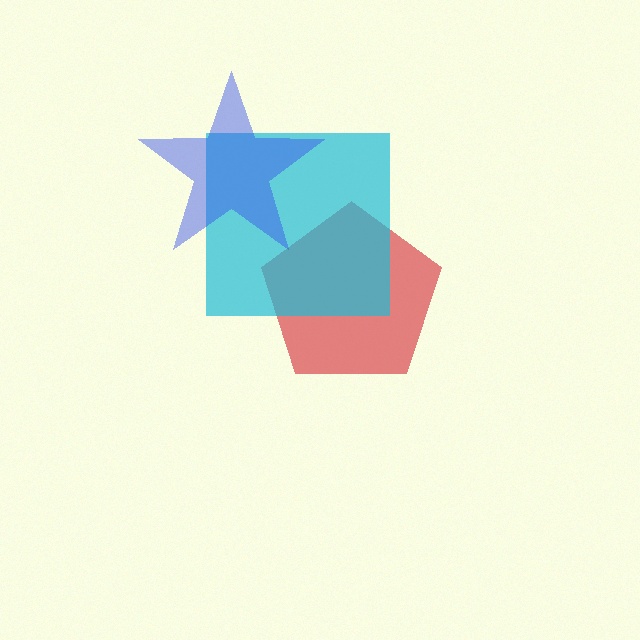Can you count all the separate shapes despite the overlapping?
Yes, there are 3 separate shapes.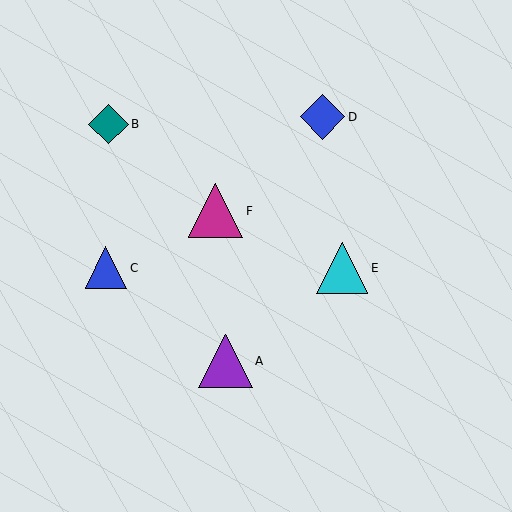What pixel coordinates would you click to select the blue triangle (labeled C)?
Click at (106, 268) to select the blue triangle C.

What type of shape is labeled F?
Shape F is a magenta triangle.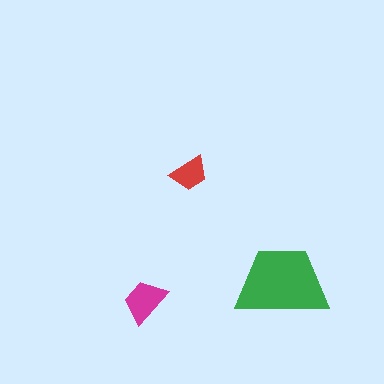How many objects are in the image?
There are 3 objects in the image.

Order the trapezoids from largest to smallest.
the green one, the magenta one, the red one.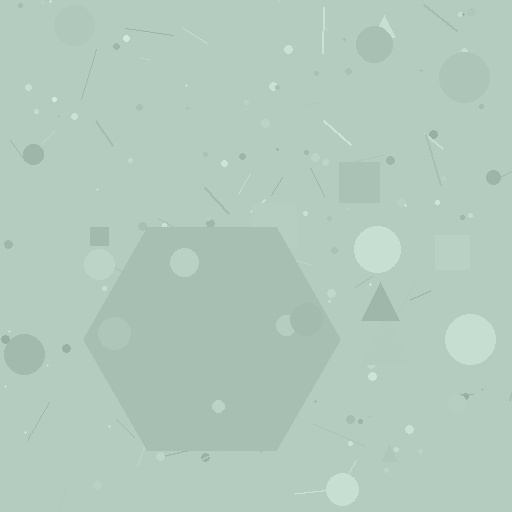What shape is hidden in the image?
A hexagon is hidden in the image.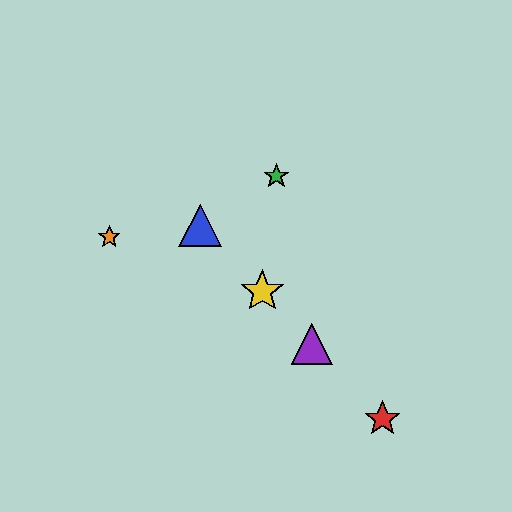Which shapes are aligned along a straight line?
The red star, the blue triangle, the yellow star, the purple triangle are aligned along a straight line.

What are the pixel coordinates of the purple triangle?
The purple triangle is at (312, 344).